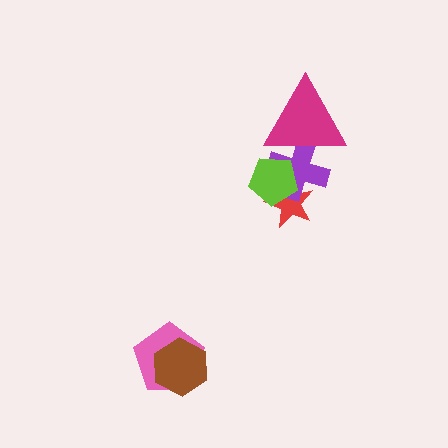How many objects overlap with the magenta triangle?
1 object overlaps with the magenta triangle.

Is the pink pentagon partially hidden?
Yes, it is partially covered by another shape.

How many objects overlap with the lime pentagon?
2 objects overlap with the lime pentagon.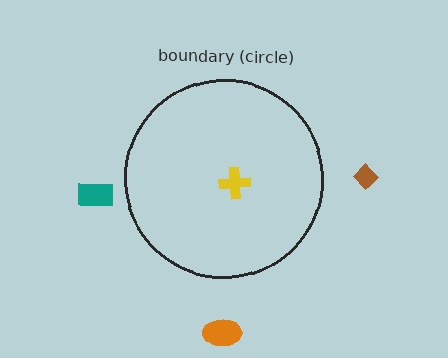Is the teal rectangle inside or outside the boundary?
Outside.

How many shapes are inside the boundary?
1 inside, 3 outside.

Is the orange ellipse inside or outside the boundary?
Outside.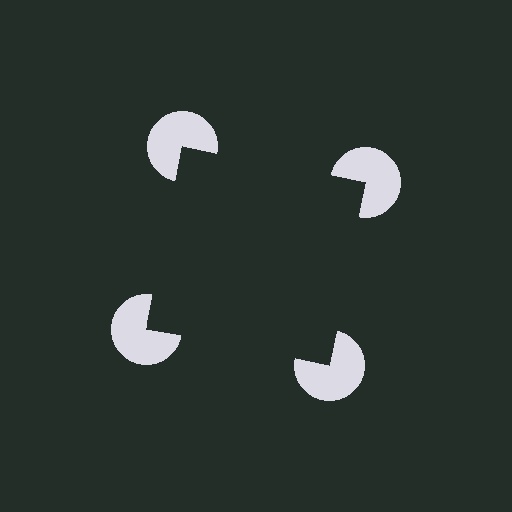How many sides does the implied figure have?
4 sides.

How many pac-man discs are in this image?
There are 4 — one at each vertex of the illusory square.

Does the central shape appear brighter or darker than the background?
It typically appears slightly darker than the background, even though no actual brightness change is drawn.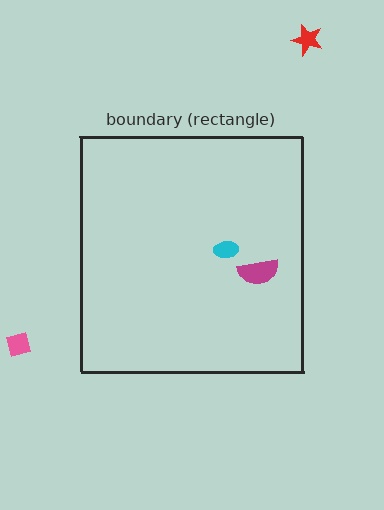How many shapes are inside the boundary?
2 inside, 2 outside.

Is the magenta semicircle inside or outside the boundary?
Inside.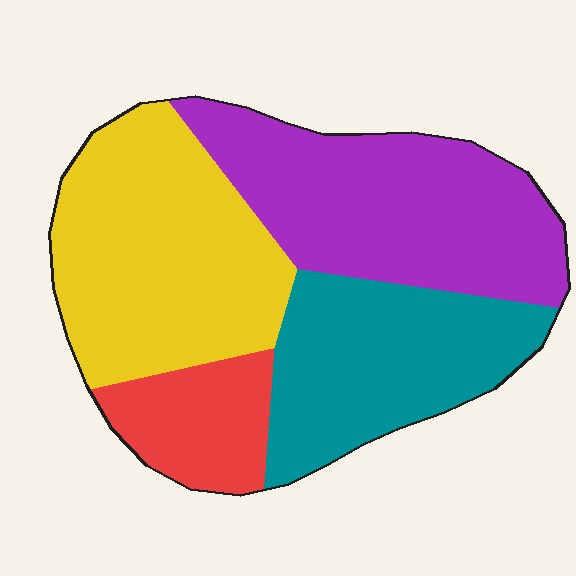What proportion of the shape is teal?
Teal takes up between a sixth and a third of the shape.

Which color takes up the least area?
Red, at roughly 10%.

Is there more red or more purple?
Purple.